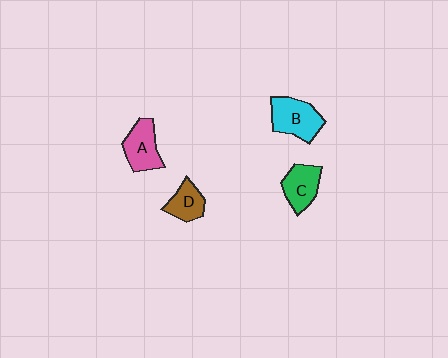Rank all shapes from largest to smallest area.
From largest to smallest: B (cyan), A (pink), C (green), D (brown).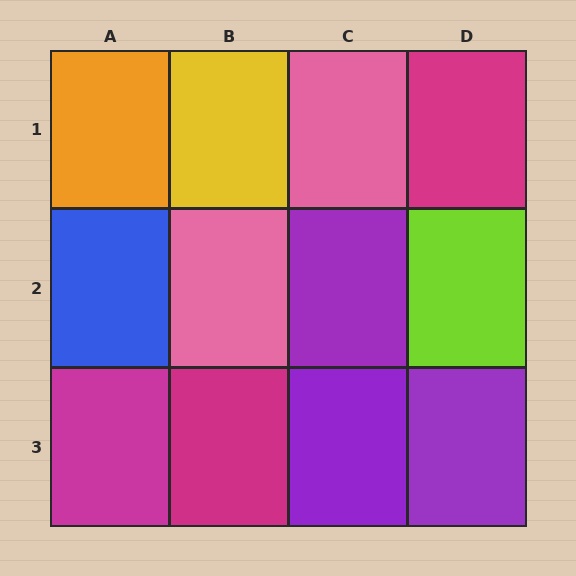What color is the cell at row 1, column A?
Orange.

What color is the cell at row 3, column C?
Purple.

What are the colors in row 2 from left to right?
Blue, pink, purple, lime.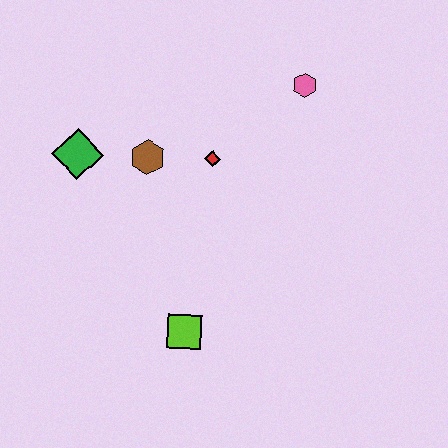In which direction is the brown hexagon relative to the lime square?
The brown hexagon is above the lime square.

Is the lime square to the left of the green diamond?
No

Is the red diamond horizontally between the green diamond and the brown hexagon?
No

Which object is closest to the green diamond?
The brown hexagon is closest to the green diamond.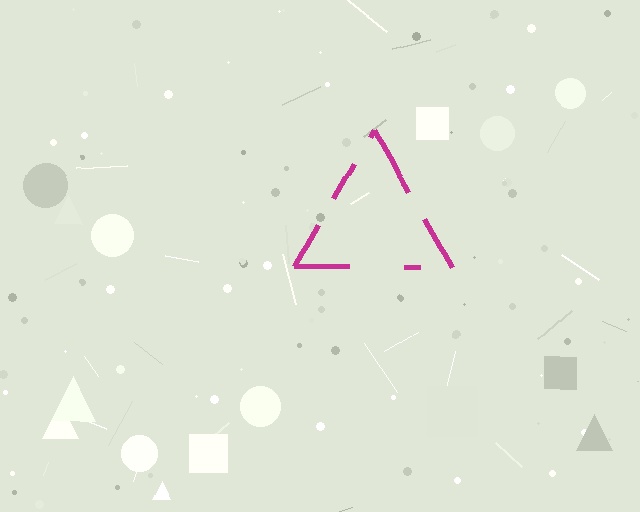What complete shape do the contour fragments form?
The contour fragments form a triangle.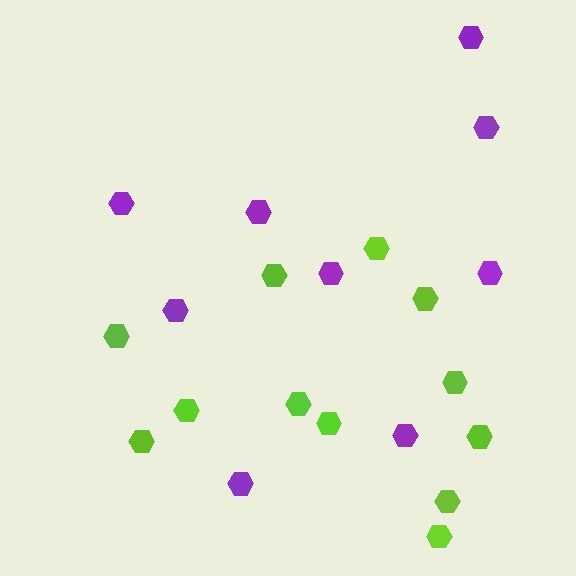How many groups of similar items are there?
There are 2 groups: one group of purple hexagons (9) and one group of lime hexagons (12).